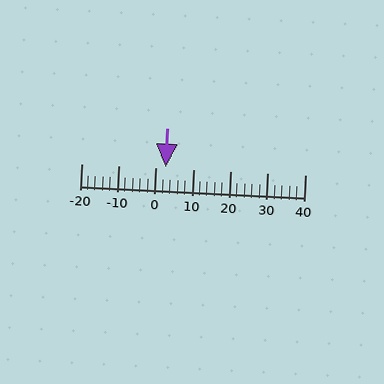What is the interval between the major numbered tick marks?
The major tick marks are spaced 10 units apart.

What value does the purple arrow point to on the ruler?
The purple arrow points to approximately 2.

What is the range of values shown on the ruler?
The ruler shows values from -20 to 40.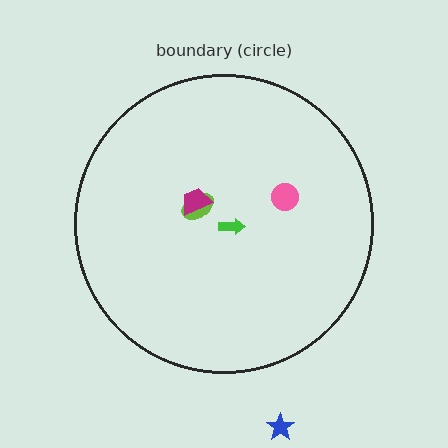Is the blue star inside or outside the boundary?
Outside.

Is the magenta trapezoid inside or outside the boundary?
Inside.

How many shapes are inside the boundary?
4 inside, 1 outside.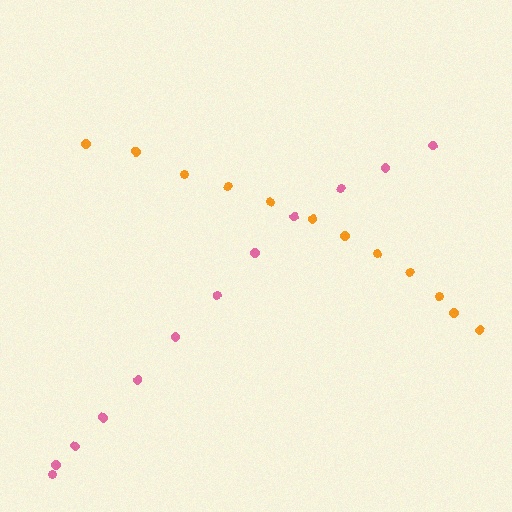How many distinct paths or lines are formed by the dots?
There are 2 distinct paths.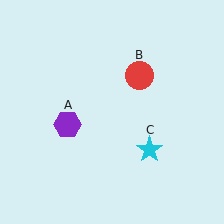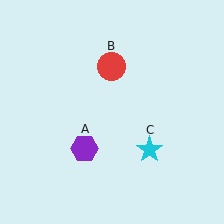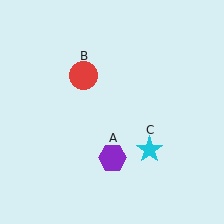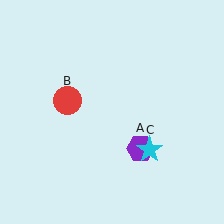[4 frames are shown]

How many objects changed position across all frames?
2 objects changed position: purple hexagon (object A), red circle (object B).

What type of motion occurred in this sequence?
The purple hexagon (object A), red circle (object B) rotated counterclockwise around the center of the scene.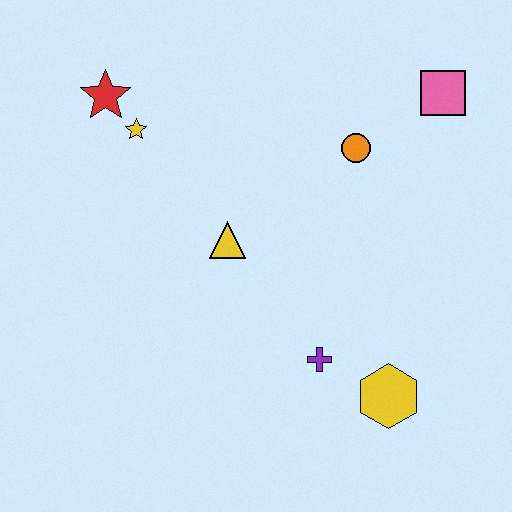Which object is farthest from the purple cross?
The red star is farthest from the purple cross.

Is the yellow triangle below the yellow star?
Yes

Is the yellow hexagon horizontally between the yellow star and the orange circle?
No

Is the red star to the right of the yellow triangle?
No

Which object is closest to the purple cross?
The yellow hexagon is closest to the purple cross.